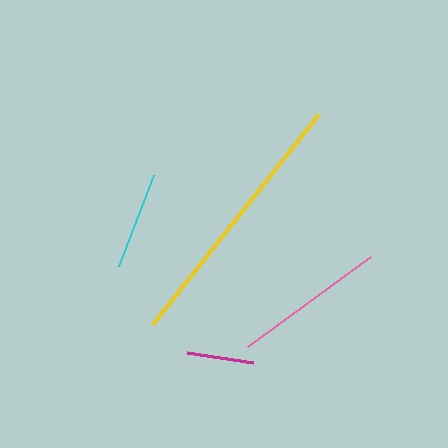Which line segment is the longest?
The yellow line is the longest at approximately 268 pixels.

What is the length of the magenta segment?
The magenta segment is approximately 67 pixels long.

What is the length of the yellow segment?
The yellow segment is approximately 268 pixels long.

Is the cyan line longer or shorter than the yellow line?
The yellow line is longer than the cyan line.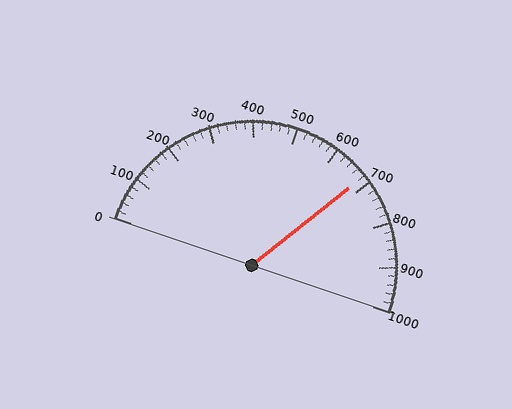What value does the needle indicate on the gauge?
The needle indicates approximately 680.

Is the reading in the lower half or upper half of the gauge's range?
The reading is in the upper half of the range (0 to 1000).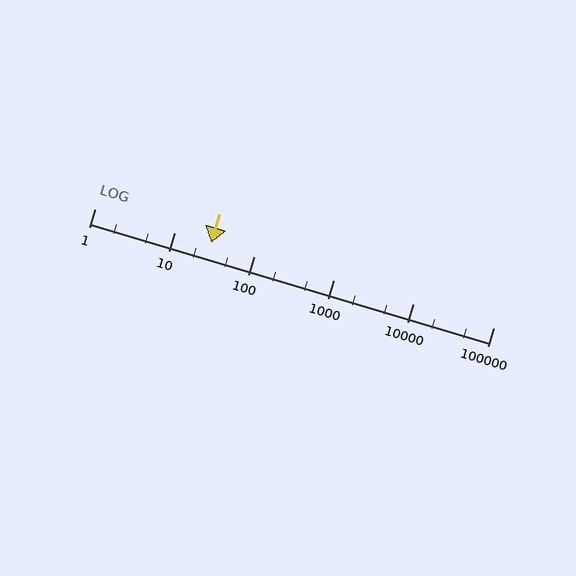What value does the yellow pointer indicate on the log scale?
The pointer indicates approximately 29.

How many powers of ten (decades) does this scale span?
The scale spans 5 decades, from 1 to 100000.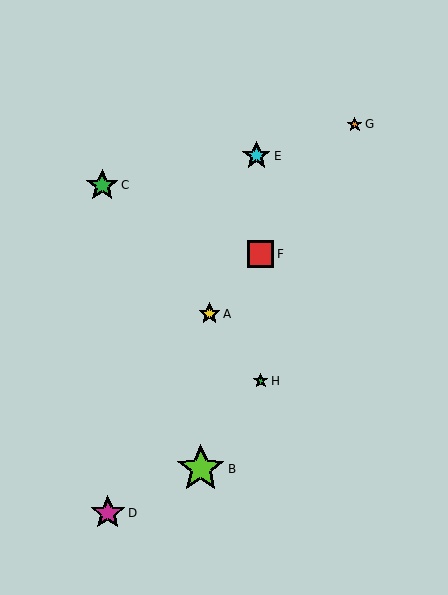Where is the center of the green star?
The center of the green star is at (102, 185).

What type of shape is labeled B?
Shape B is a lime star.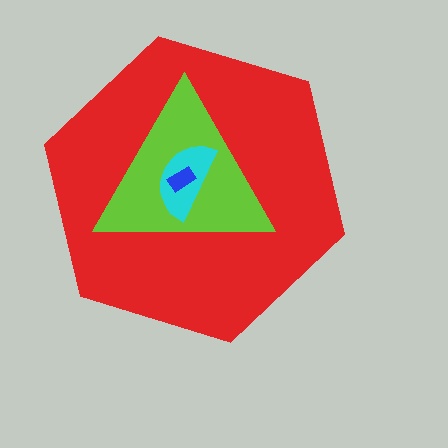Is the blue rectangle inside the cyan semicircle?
Yes.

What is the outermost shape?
The red hexagon.